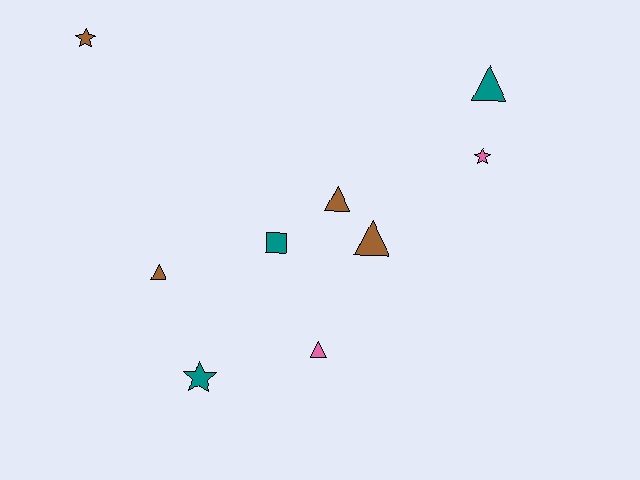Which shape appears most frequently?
Triangle, with 5 objects.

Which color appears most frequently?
Brown, with 4 objects.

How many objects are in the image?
There are 9 objects.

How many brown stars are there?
There is 1 brown star.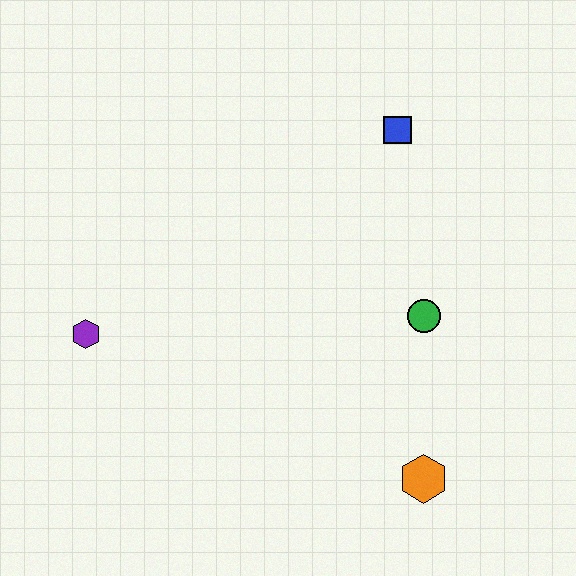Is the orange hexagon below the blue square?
Yes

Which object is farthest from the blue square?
The purple hexagon is farthest from the blue square.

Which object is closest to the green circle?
The orange hexagon is closest to the green circle.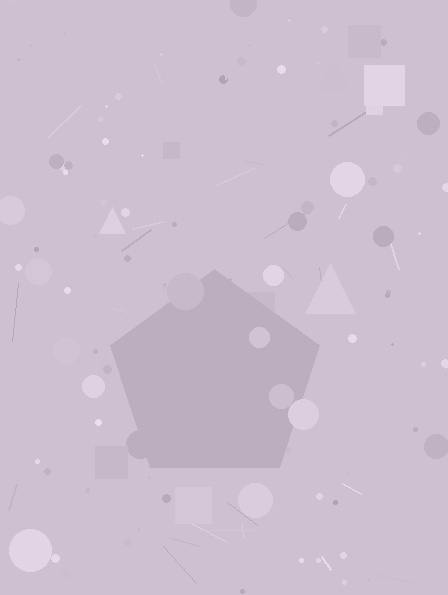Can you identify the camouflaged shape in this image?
The camouflaged shape is a pentagon.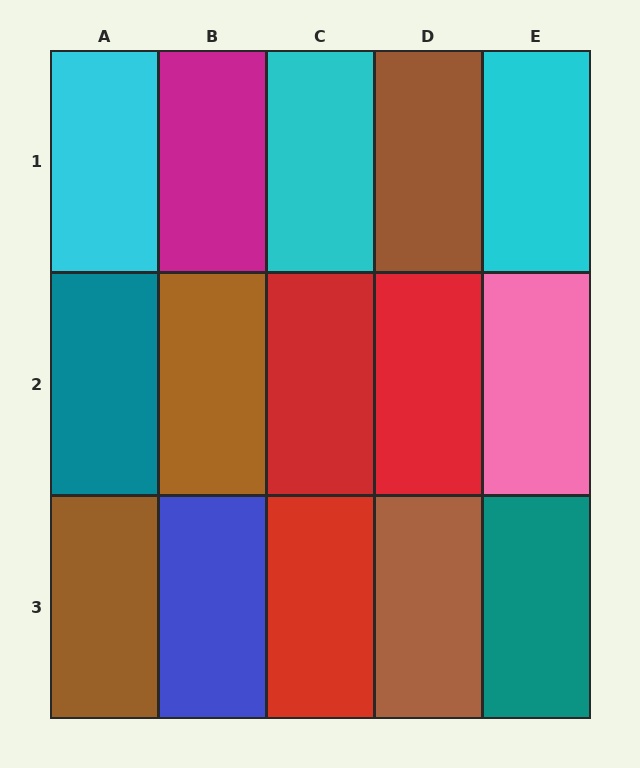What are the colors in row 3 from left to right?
Brown, blue, red, brown, teal.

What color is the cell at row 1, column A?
Cyan.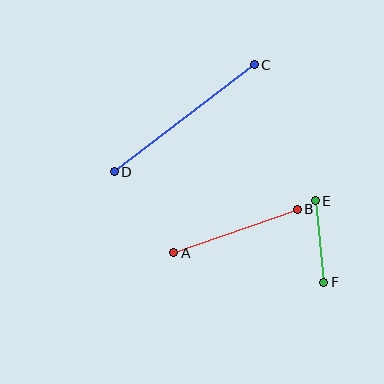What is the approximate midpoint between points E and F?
The midpoint is at approximately (319, 242) pixels.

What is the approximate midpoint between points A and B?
The midpoint is at approximately (236, 231) pixels.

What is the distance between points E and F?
The distance is approximately 82 pixels.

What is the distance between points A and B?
The distance is approximately 131 pixels.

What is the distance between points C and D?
The distance is approximately 176 pixels.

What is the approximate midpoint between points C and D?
The midpoint is at approximately (184, 118) pixels.